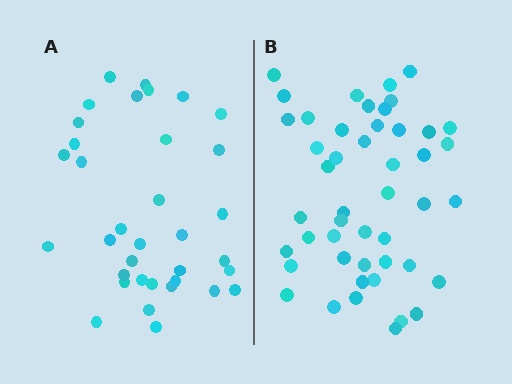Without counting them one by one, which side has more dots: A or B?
Region B (the right region) has more dots.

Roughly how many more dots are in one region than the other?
Region B has roughly 12 or so more dots than region A.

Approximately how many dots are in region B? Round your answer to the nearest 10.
About 50 dots. (The exact count is 47, which rounds to 50.)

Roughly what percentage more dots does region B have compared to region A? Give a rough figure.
About 35% more.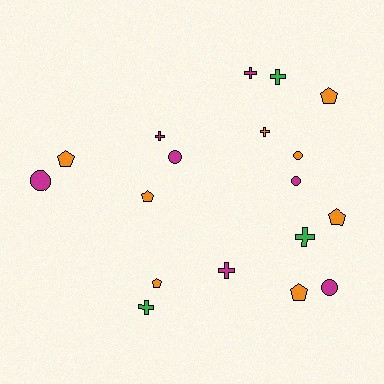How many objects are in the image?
There are 18 objects.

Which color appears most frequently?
Orange, with 8 objects.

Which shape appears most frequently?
Cross, with 7 objects.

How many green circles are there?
There are no green circles.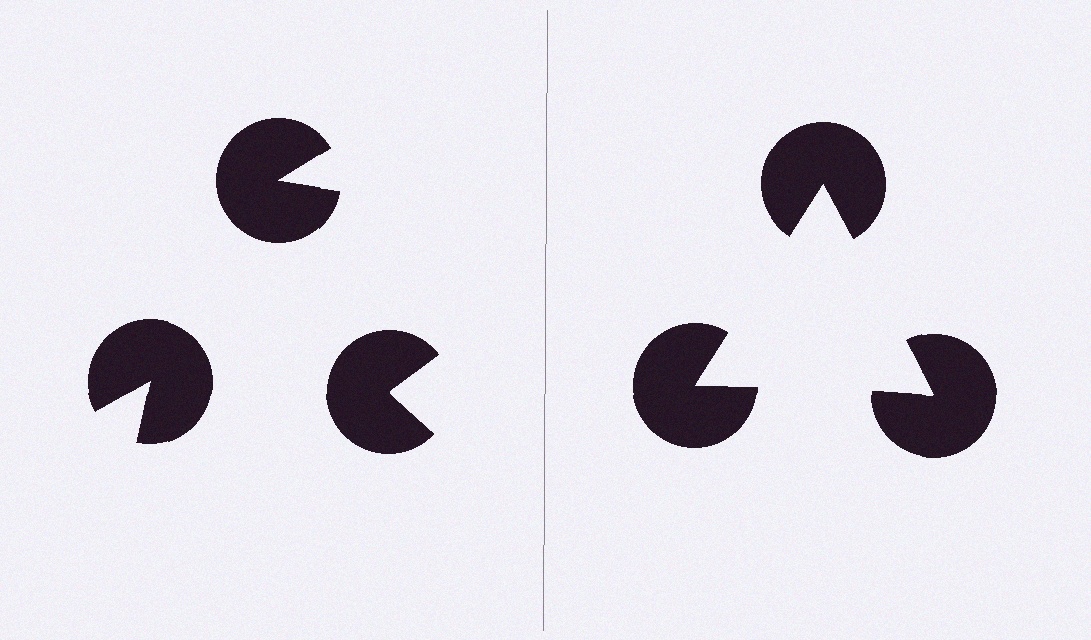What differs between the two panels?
The pac-man discs are positioned identically on both sides; only the wedge orientations differ. On the right they align to a triangle; on the left they are misaligned.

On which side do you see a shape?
An illusory triangle appears on the right side. On the left side the wedge cuts are rotated, so no coherent shape forms.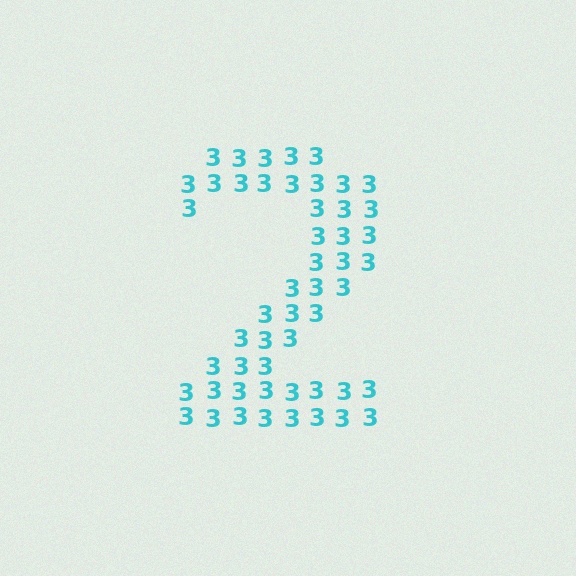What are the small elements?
The small elements are digit 3's.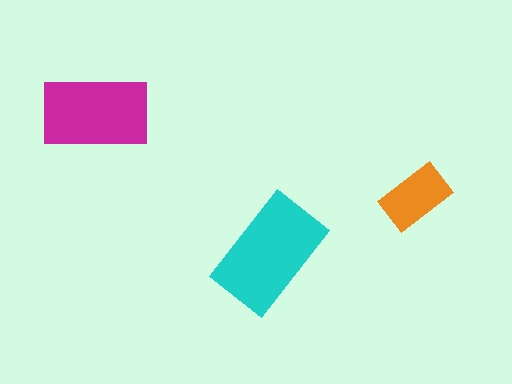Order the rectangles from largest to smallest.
the cyan one, the magenta one, the orange one.